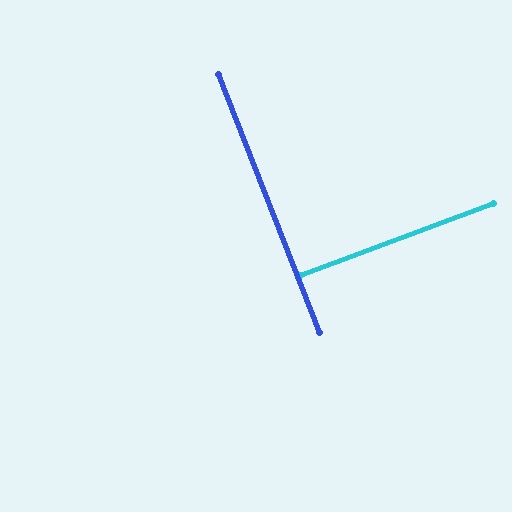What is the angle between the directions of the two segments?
Approximately 89 degrees.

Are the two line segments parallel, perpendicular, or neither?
Perpendicular — they meet at approximately 89°.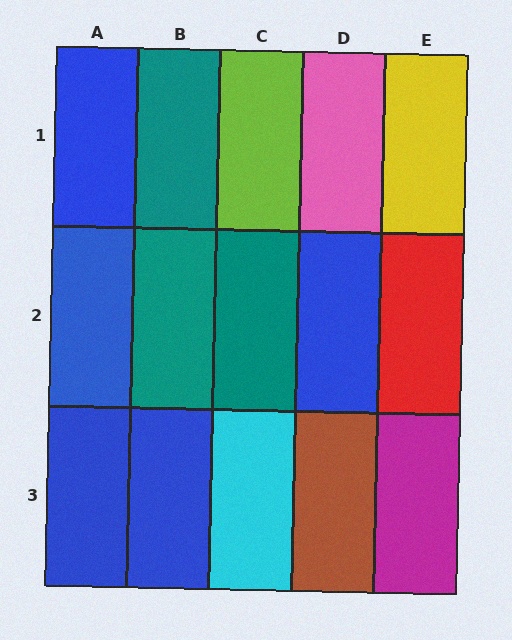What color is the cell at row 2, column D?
Blue.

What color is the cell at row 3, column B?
Blue.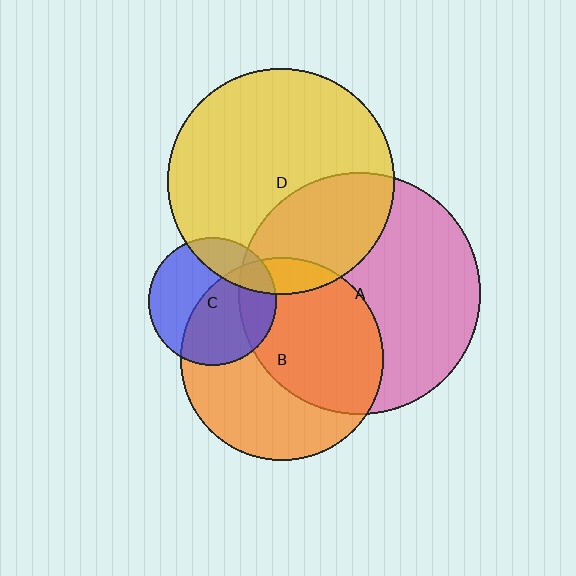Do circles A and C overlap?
Yes.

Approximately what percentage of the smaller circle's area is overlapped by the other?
Approximately 20%.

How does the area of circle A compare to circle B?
Approximately 1.4 times.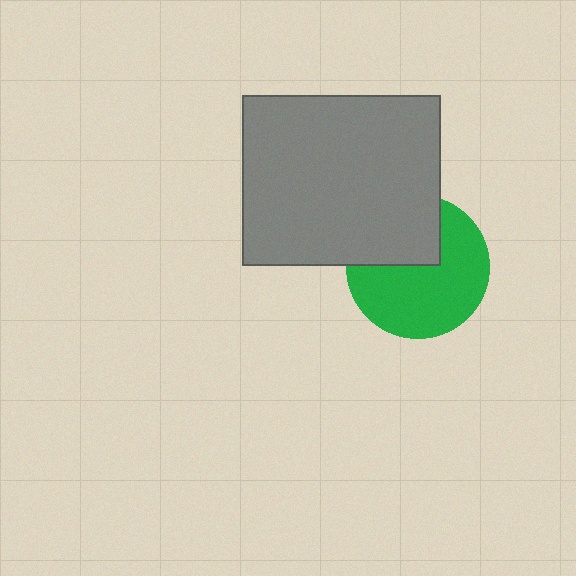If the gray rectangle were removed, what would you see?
You would see the complete green circle.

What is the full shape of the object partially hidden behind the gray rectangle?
The partially hidden object is a green circle.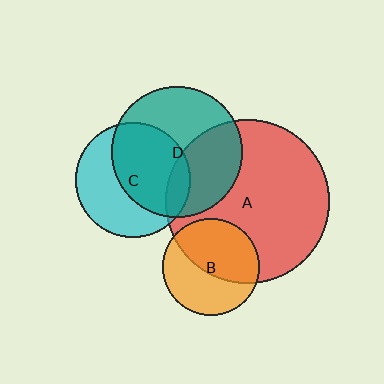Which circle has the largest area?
Circle A (red).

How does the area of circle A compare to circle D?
Approximately 1.6 times.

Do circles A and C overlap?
Yes.